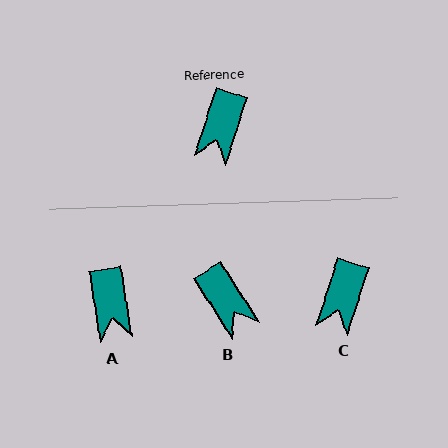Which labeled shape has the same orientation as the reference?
C.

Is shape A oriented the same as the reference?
No, it is off by about 27 degrees.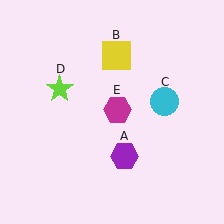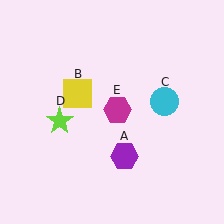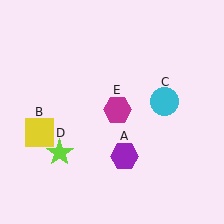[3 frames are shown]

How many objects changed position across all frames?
2 objects changed position: yellow square (object B), lime star (object D).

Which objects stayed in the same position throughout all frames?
Purple hexagon (object A) and cyan circle (object C) and magenta hexagon (object E) remained stationary.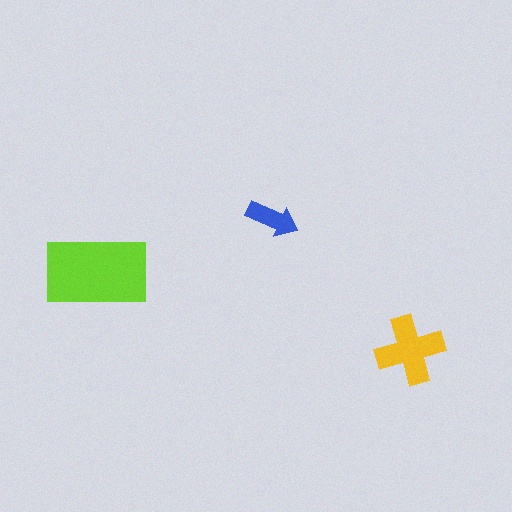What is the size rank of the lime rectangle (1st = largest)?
1st.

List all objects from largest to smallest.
The lime rectangle, the yellow cross, the blue arrow.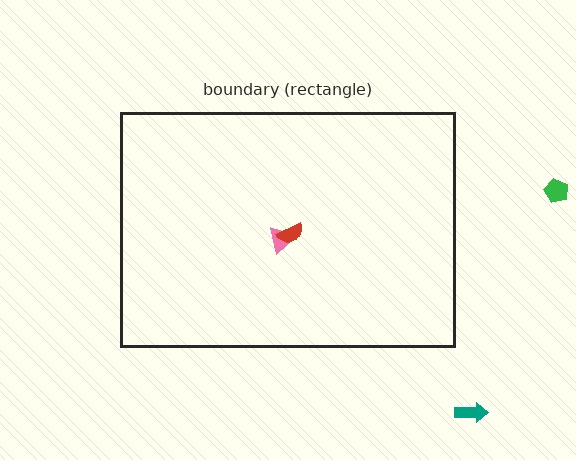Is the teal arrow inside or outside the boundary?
Outside.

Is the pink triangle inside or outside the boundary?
Inside.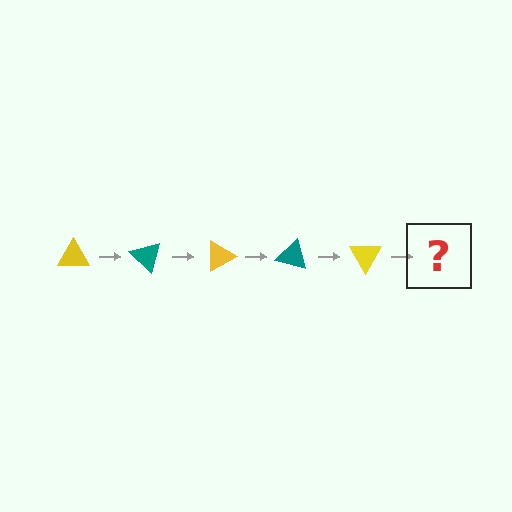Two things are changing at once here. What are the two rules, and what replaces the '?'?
The two rules are that it rotates 45 degrees each step and the color cycles through yellow and teal. The '?' should be a teal triangle, rotated 225 degrees from the start.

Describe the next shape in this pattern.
It should be a teal triangle, rotated 225 degrees from the start.